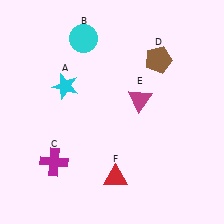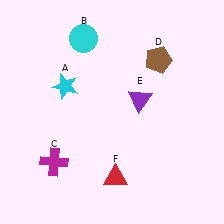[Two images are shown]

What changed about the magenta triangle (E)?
In Image 1, E is magenta. In Image 2, it changed to purple.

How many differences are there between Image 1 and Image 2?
There is 1 difference between the two images.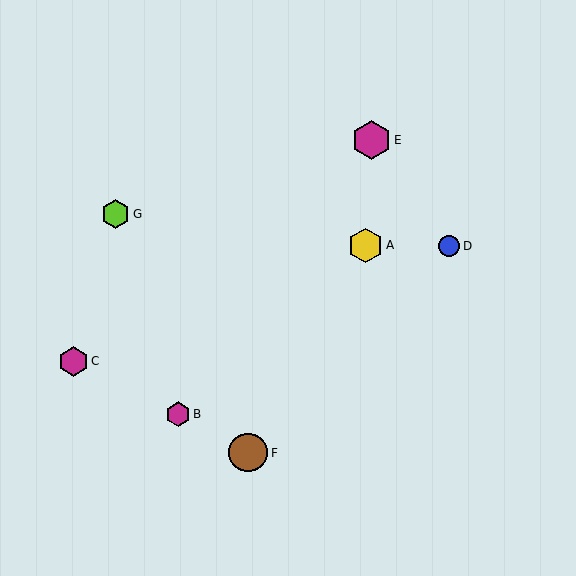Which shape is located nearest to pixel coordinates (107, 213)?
The lime hexagon (labeled G) at (116, 214) is nearest to that location.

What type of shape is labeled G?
Shape G is a lime hexagon.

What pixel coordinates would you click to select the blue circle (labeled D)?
Click at (449, 246) to select the blue circle D.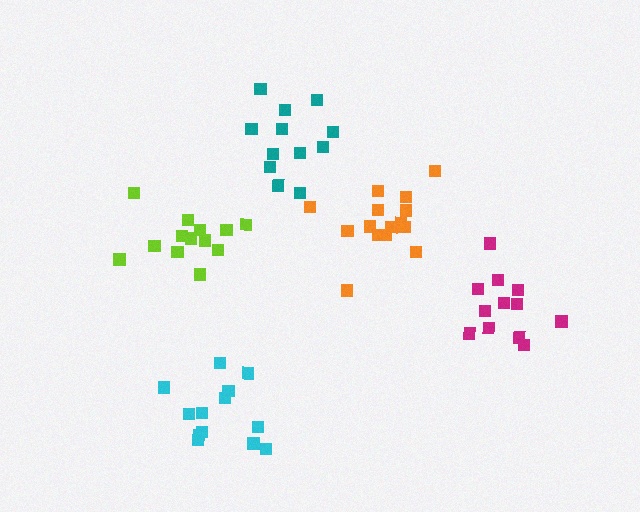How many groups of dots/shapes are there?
There are 5 groups.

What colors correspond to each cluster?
The clusters are colored: lime, cyan, teal, magenta, orange.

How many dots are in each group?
Group 1: 13 dots, Group 2: 13 dots, Group 3: 12 dots, Group 4: 12 dots, Group 5: 15 dots (65 total).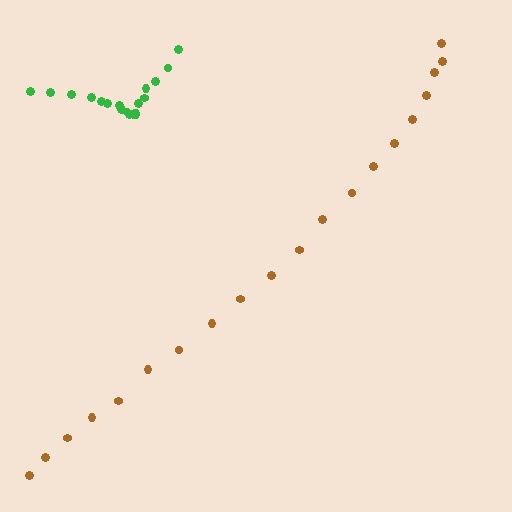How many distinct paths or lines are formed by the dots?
There are 2 distinct paths.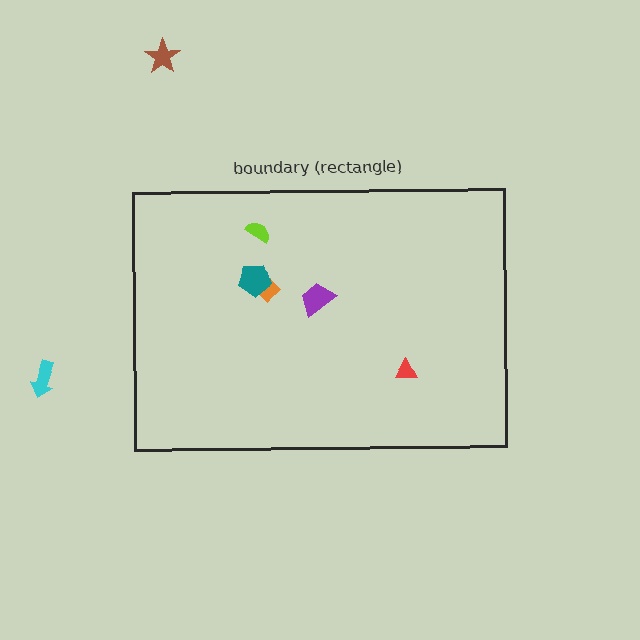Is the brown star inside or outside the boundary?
Outside.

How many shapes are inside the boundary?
5 inside, 2 outside.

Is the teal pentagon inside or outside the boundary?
Inside.